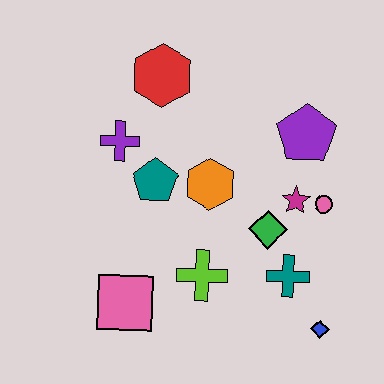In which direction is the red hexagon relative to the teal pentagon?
The red hexagon is above the teal pentagon.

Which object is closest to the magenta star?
The pink circle is closest to the magenta star.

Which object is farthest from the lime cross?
The red hexagon is farthest from the lime cross.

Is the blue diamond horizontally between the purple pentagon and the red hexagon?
No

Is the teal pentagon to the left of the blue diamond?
Yes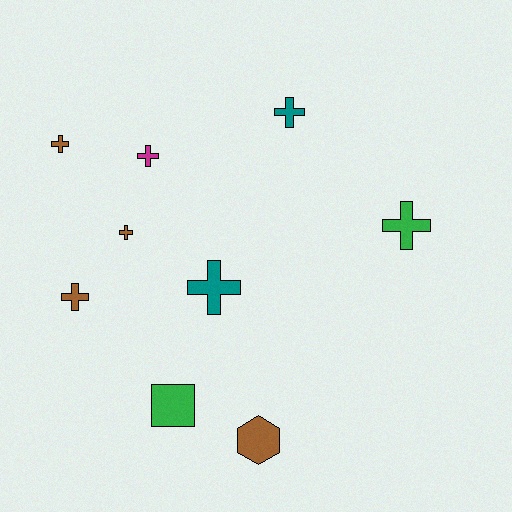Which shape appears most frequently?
Cross, with 7 objects.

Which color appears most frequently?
Brown, with 4 objects.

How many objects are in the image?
There are 9 objects.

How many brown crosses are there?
There are 3 brown crosses.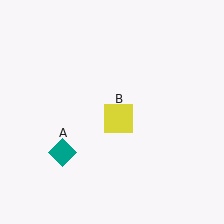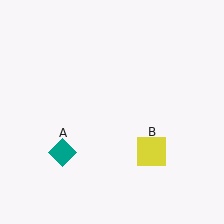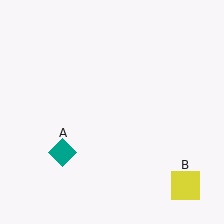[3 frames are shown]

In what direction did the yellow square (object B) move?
The yellow square (object B) moved down and to the right.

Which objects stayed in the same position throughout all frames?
Teal diamond (object A) remained stationary.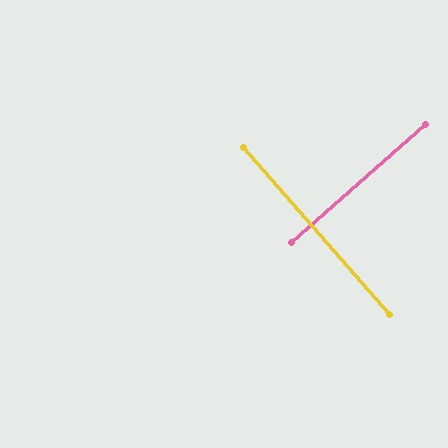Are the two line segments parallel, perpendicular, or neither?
Perpendicular — they meet at approximately 90°.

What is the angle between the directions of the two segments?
Approximately 90 degrees.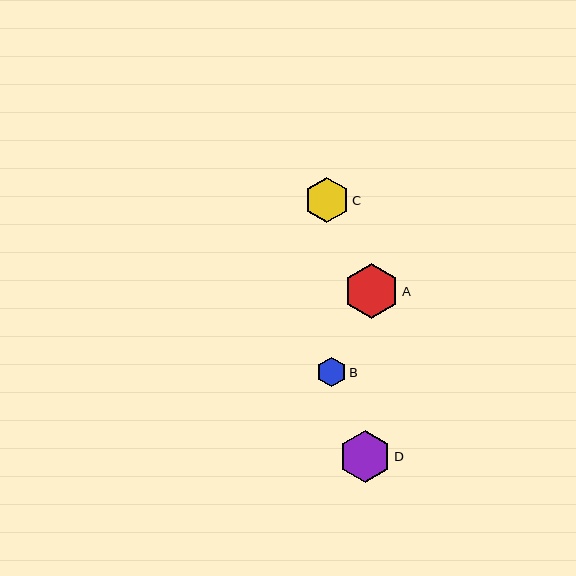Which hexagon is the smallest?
Hexagon B is the smallest with a size of approximately 29 pixels.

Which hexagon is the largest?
Hexagon A is the largest with a size of approximately 55 pixels.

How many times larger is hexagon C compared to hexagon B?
Hexagon C is approximately 1.6 times the size of hexagon B.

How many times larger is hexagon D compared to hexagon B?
Hexagon D is approximately 1.8 times the size of hexagon B.